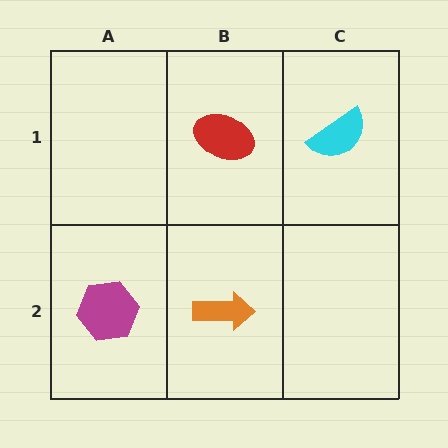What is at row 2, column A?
A magenta hexagon.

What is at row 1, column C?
A cyan semicircle.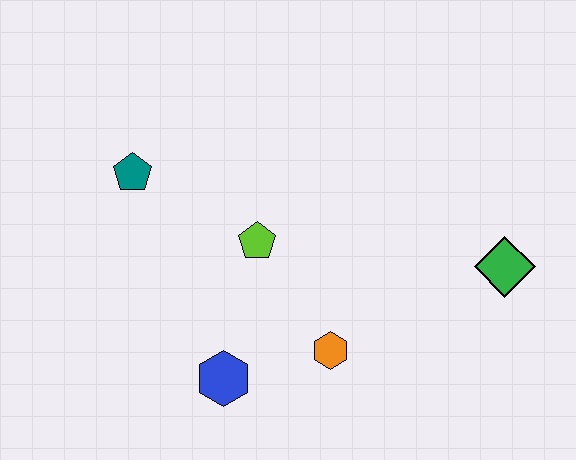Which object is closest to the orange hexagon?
The blue hexagon is closest to the orange hexagon.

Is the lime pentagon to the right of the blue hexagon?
Yes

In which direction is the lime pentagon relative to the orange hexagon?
The lime pentagon is above the orange hexagon.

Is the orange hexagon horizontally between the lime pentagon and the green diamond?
Yes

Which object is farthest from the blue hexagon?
The green diamond is farthest from the blue hexagon.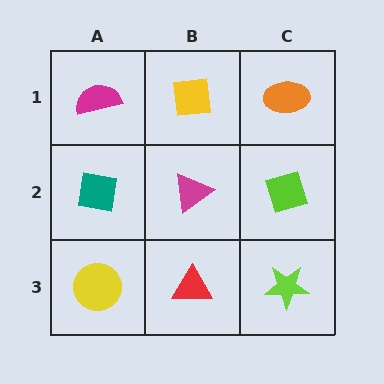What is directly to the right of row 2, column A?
A magenta triangle.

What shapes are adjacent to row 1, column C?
A lime diamond (row 2, column C), a yellow square (row 1, column B).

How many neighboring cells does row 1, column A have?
2.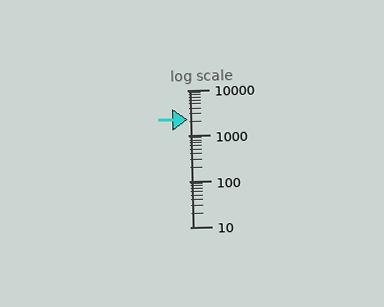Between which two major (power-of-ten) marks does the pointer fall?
The pointer is between 1000 and 10000.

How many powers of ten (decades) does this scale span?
The scale spans 3 decades, from 10 to 10000.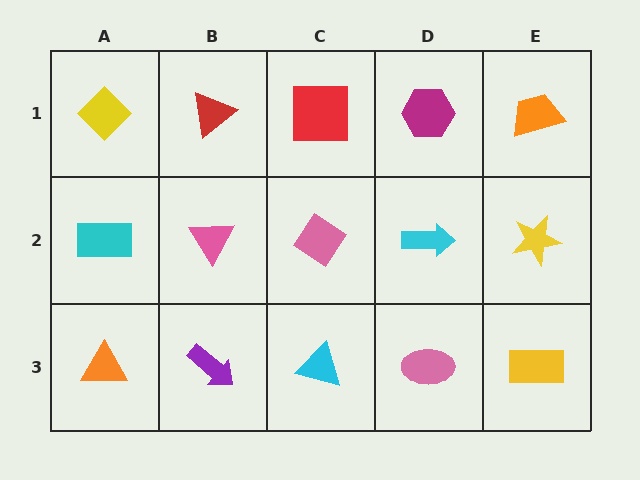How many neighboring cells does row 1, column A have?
2.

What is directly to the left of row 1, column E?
A magenta hexagon.